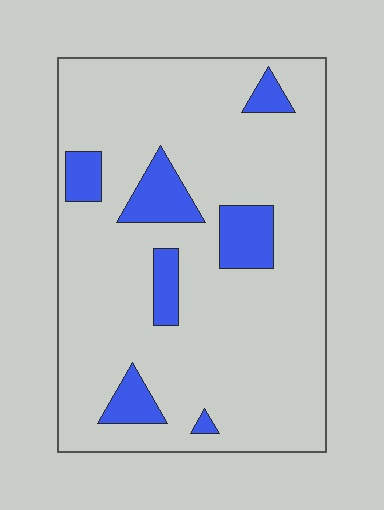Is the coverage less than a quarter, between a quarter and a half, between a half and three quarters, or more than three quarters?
Less than a quarter.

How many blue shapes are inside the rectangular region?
7.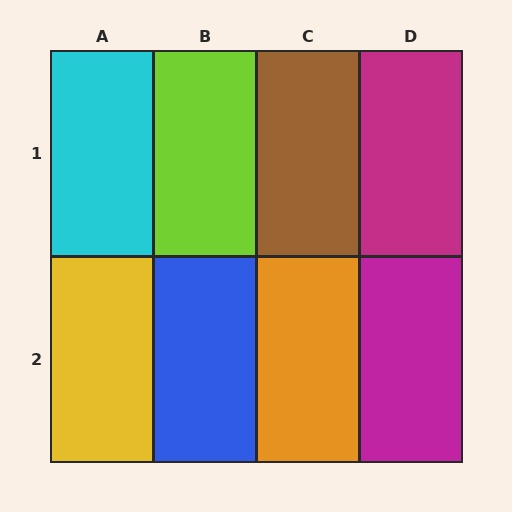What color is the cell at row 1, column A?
Cyan.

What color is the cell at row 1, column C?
Brown.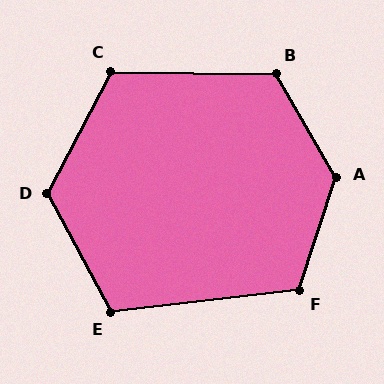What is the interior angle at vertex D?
Approximately 124 degrees (obtuse).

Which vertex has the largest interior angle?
A, at approximately 132 degrees.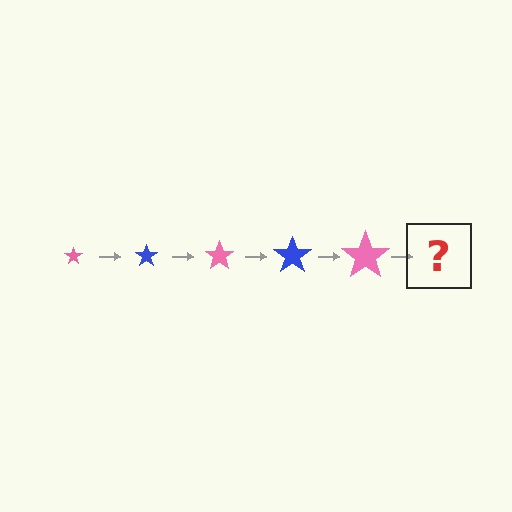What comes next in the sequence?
The next element should be a blue star, larger than the previous one.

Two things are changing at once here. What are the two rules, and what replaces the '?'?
The two rules are that the star grows larger each step and the color cycles through pink and blue. The '?' should be a blue star, larger than the previous one.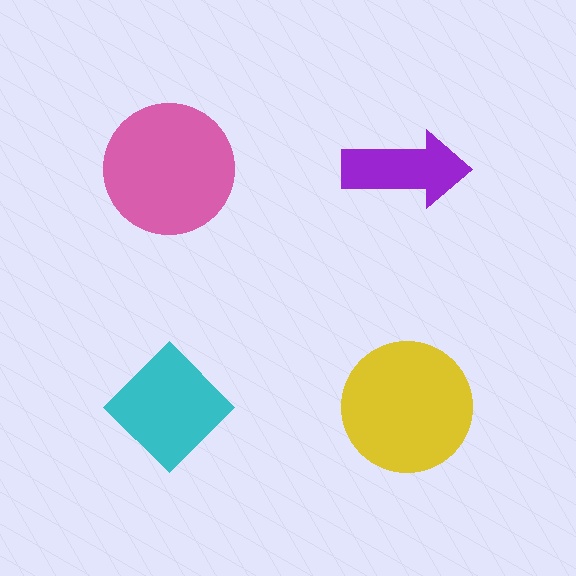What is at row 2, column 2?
A yellow circle.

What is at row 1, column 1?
A pink circle.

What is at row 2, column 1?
A cyan diamond.